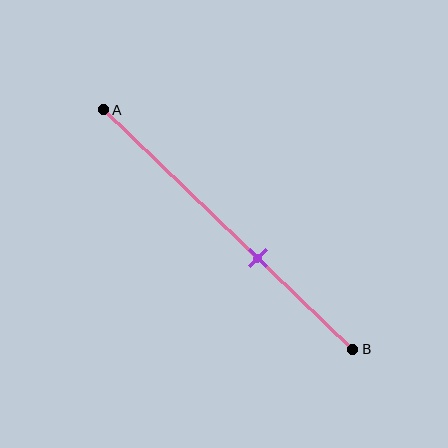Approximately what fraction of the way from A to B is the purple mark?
The purple mark is approximately 60% of the way from A to B.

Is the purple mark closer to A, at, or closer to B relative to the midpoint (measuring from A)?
The purple mark is closer to point B than the midpoint of segment AB.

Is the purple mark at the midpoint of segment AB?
No, the mark is at about 60% from A, not at the 50% midpoint.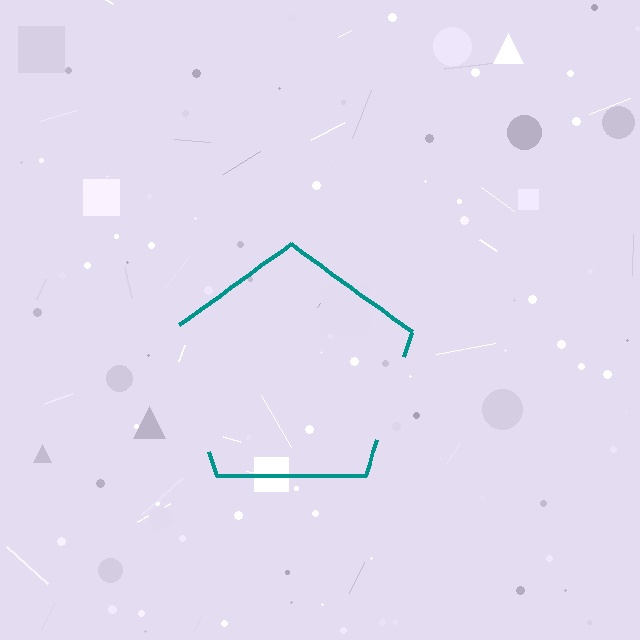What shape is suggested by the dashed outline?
The dashed outline suggests a pentagon.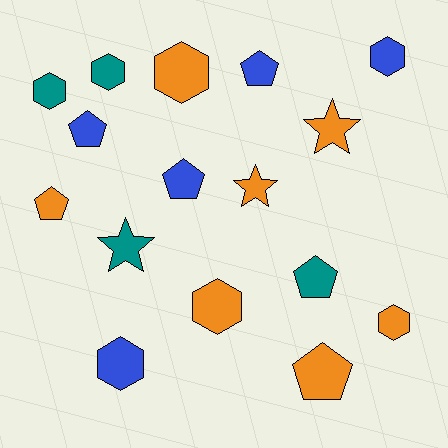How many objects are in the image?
There are 16 objects.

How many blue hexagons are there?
There are 2 blue hexagons.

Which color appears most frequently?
Orange, with 7 objects.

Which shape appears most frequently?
Hexagon, with 7 objects.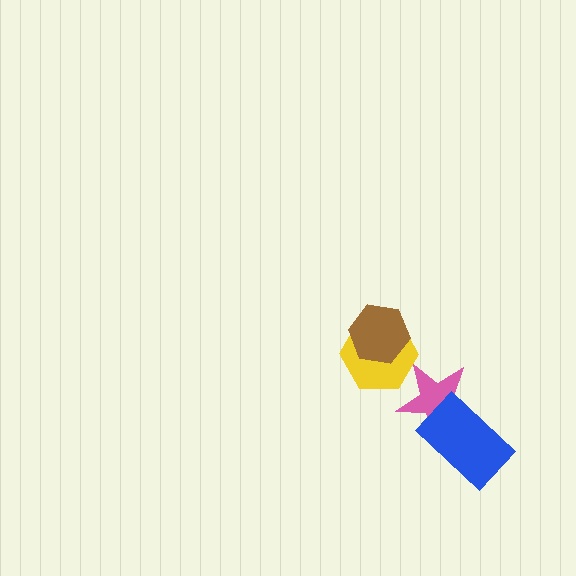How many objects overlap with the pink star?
2 objects overlap with the pink star.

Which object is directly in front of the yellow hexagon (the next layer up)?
The pink star is directly in front of the yellow hexagon.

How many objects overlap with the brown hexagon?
1 object overlaps with the brown hexagon.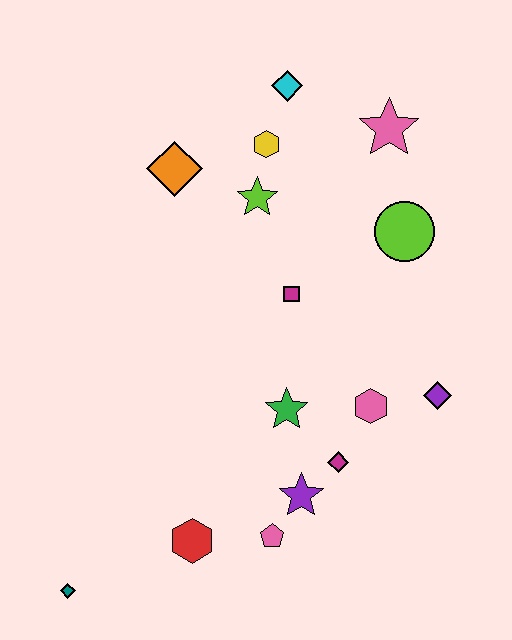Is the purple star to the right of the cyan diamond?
Yes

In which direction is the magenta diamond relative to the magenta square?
The magenta diamond is below the magenta square.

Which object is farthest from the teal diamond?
The pink star is farthest from the teal diamond.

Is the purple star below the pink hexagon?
Yes